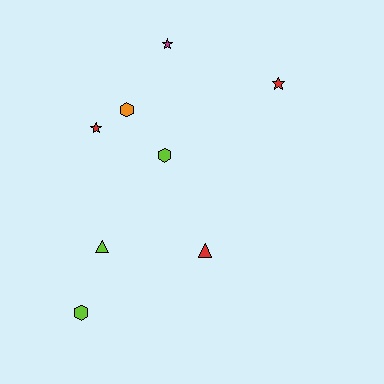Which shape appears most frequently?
Star, with 3 objects.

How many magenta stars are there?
There is 1 magenta star.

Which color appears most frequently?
Lime, with 3 objects.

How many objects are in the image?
There are 8 objects.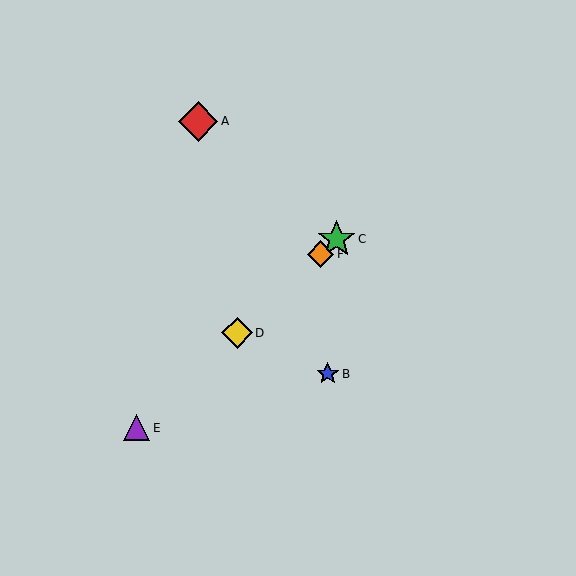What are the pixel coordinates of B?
Object B is at (328, 374).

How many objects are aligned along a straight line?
4 objects (C, D, E, F) are aligned along a straight line.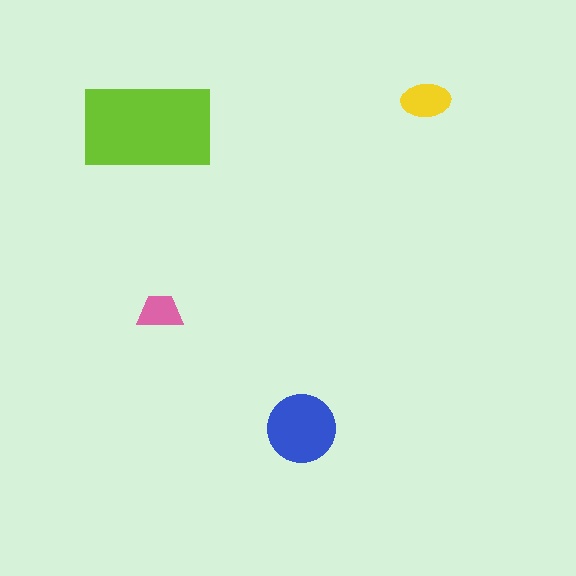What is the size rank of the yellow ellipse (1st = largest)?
3rd.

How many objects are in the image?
There are 4 objects in the image.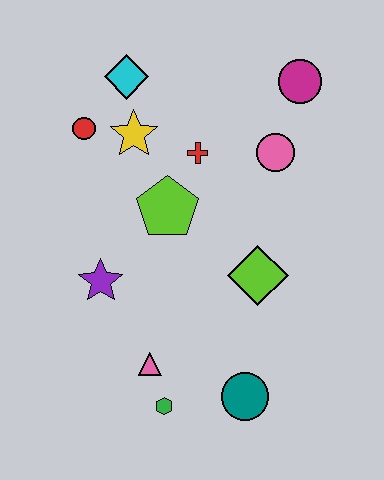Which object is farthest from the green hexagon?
The magenta circle is farthest from the green hexagon.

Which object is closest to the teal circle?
The green hexagon is closest to the teal circle.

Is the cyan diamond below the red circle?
No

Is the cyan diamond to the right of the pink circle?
No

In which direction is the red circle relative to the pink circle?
The red circle is to the left of the pink circle.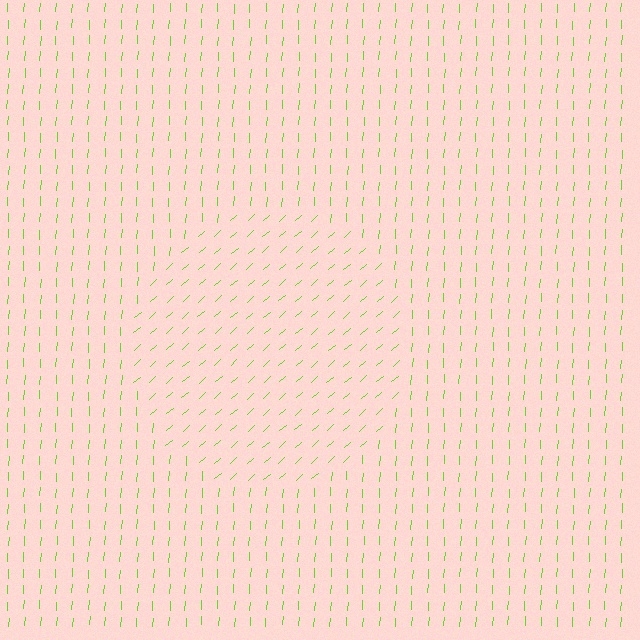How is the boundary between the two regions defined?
The boundary is defined purely by a change in line orientation (approximately 45 degrees difference). All lines are the same color and thickness.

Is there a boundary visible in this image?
Yes, there is a texture boundary formed by a change in line orientation.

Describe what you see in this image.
The image is filled with small lime line segments. A circle region in the image has lines oriented differently from the surrounding lines, creating a visible texture boundary.